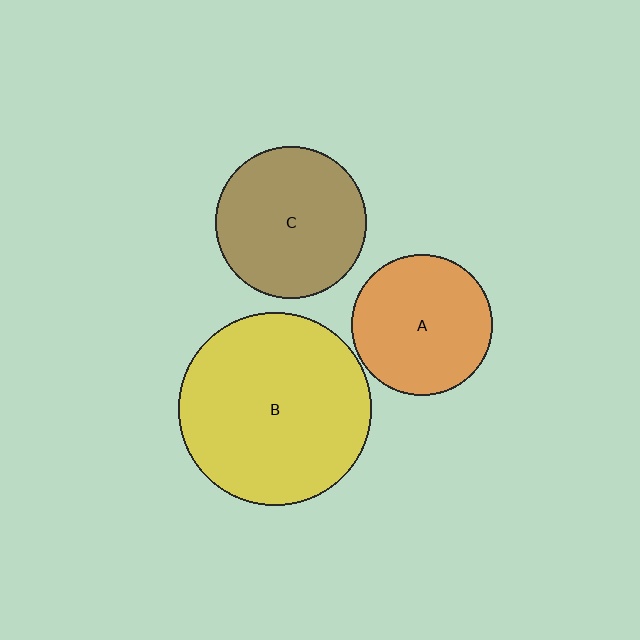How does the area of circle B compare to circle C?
Approximately 1.6 times.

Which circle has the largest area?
Circle B (yellow).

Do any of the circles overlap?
No, none of the circles overlap.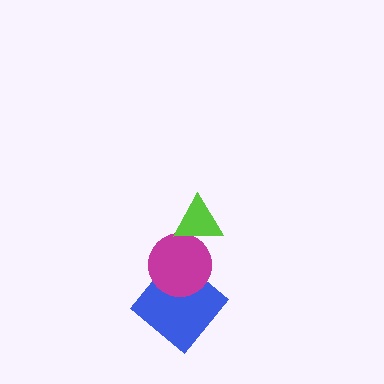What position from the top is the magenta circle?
The magenta circle is 2nd from the top.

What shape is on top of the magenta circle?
The lime triangle is on top of the magenta circle.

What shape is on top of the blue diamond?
The magenta circle is on top of the blue diamond.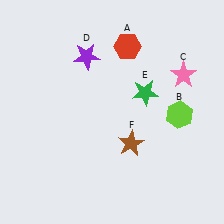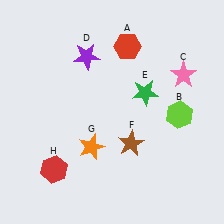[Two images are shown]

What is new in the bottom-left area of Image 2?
A red hexagon (H) was added in the bottom-left area of Image 2.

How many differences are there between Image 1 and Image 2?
There are 2 differences between the two images.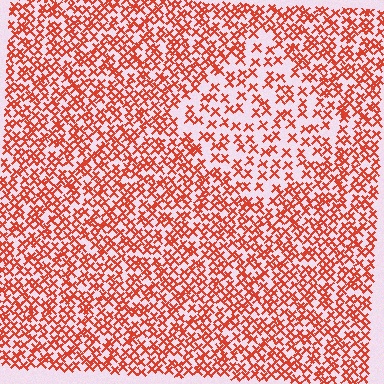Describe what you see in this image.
The image contains small red elements arranged at two different densities. A diamond-shaped region is visible where the elements are less densely packed than the surrounding area.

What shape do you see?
I see a diamond.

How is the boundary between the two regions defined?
The boundary is defined by a change in element density (approximately 1.9x ratio). All elements are the same color, size, and shape.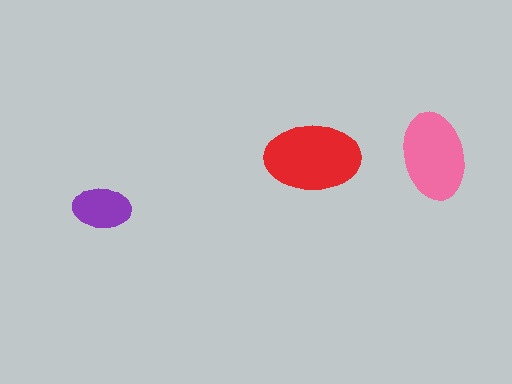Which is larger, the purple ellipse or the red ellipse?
The red one.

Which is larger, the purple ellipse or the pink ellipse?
The pink one.